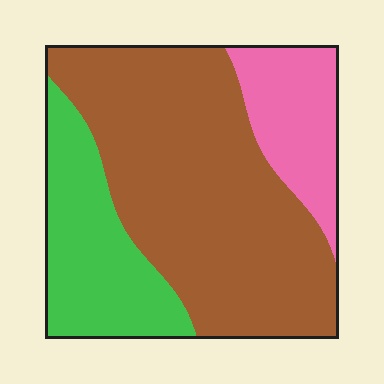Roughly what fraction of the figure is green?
Green takes up between a sixth and a third of the figure.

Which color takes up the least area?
Pink, at roughly 15%.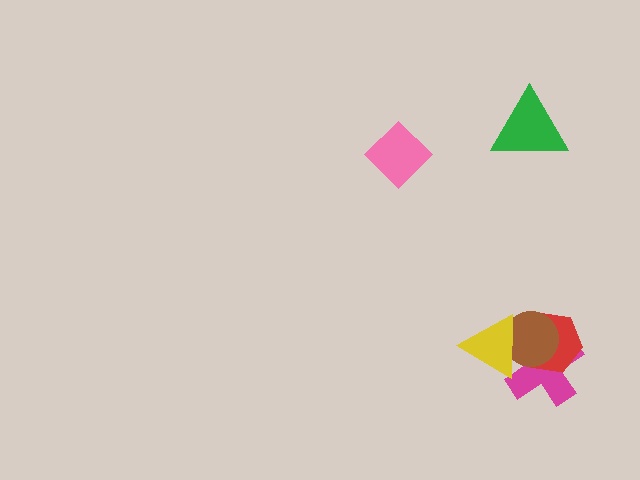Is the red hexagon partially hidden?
Yes, it is partially covered by another shape.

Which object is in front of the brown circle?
The yellow triangle is in front of the brown circle.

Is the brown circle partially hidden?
Yes, it is partially covered by another shape.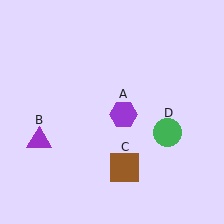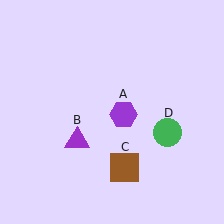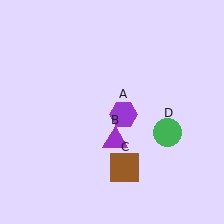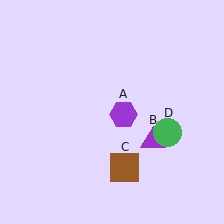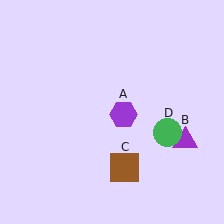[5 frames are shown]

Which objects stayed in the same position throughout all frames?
Purple hexagon (object A) and brown square (object C) and green circle (object D) remained stationary.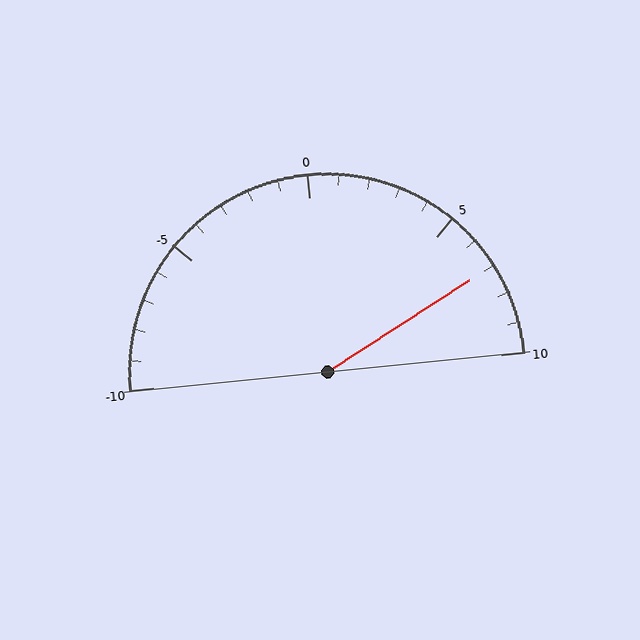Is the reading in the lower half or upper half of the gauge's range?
The reading is in the upper half of the range (-10 to 10).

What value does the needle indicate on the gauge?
The needle indicates approximately 7.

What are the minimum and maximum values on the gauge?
The gauge ranges from -10 to 10.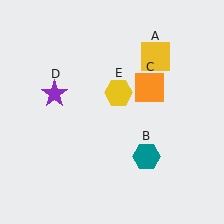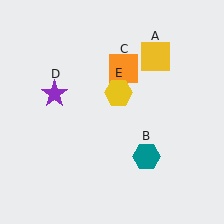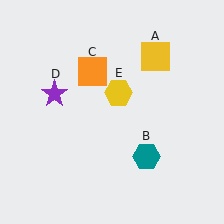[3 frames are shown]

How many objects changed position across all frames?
1 object changed position: orange square (object C).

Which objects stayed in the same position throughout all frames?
Yellow square (object A) and teal hexagon (object B) and purple star (object D) and yellow hexagon (object E) remained stationary.